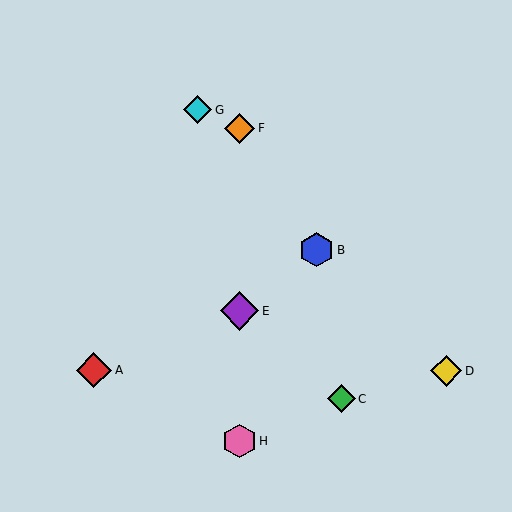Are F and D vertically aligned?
No, F is at x≈239 and D is at x≈446.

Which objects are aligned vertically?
Objects E, F, H are aligned vertically.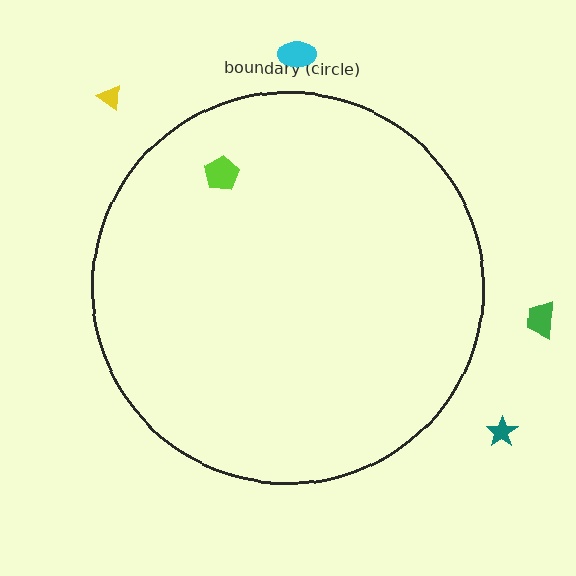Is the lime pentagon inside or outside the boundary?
Inside.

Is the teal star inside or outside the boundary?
Outside.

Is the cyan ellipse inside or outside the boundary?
Outside.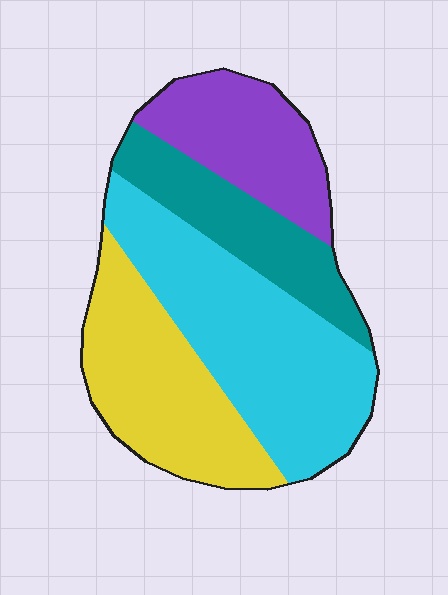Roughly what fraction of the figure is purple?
Purple takes up about one fifth (1/5) of the figure.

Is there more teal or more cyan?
Cyan.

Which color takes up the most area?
Cyan, at roughly 35%.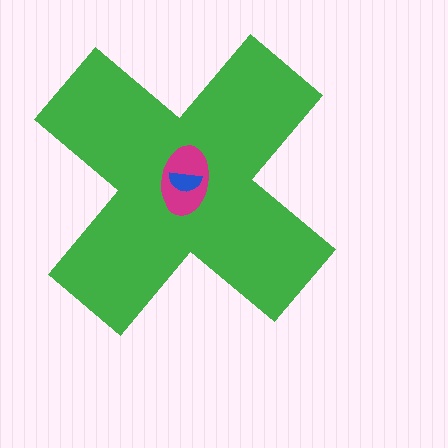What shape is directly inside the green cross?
The magenta ellipse.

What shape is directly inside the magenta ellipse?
The blue semicircle.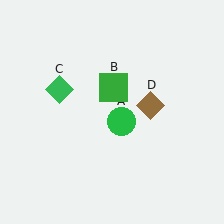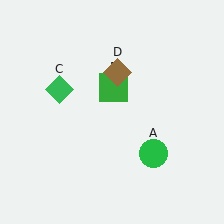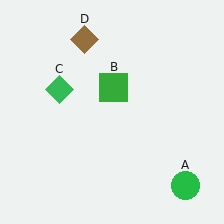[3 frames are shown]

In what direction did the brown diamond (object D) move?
The brown diamond (object D) moved up and to the left.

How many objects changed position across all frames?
2 objects changed position: green circle (object A), brown diamond (object D).